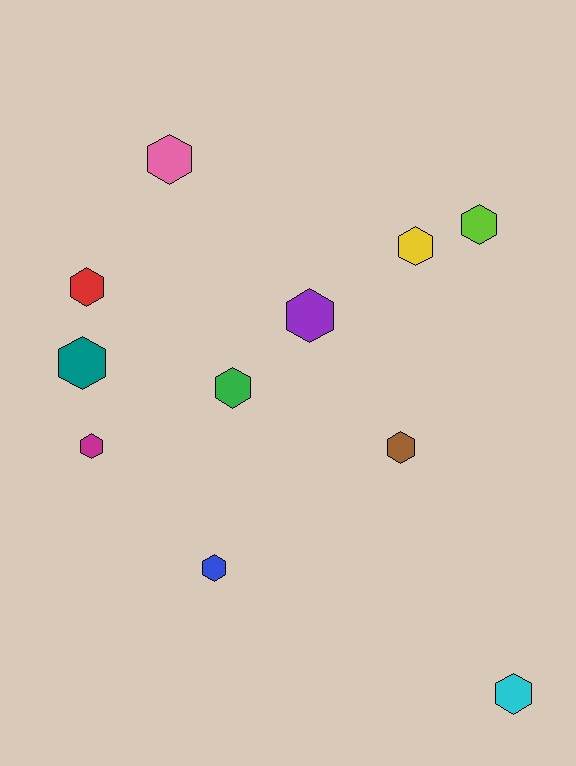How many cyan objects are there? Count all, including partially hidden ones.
There is 1 cyan object.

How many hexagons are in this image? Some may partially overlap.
There are 11 hexagons.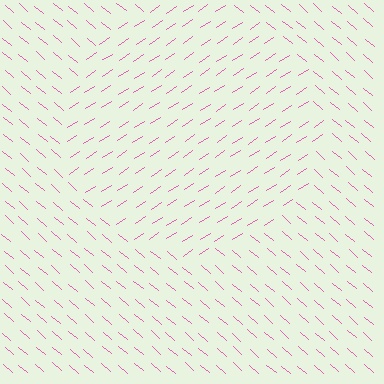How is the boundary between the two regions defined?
The boundary is defined purely by a change in line orientation (approximately 74 degrees difference). All lines are the same color and thickness.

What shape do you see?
I see a circle.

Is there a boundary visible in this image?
Yes, there is a texture boundary formed by a change in line orientation.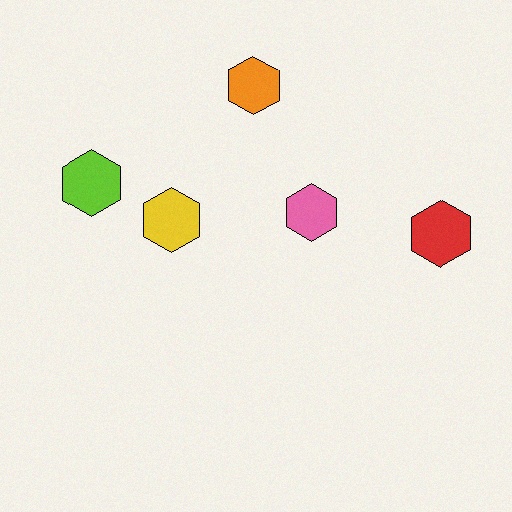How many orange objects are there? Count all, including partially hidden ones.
There is 1 orange object.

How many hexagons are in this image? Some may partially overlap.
There are 5 hexagons.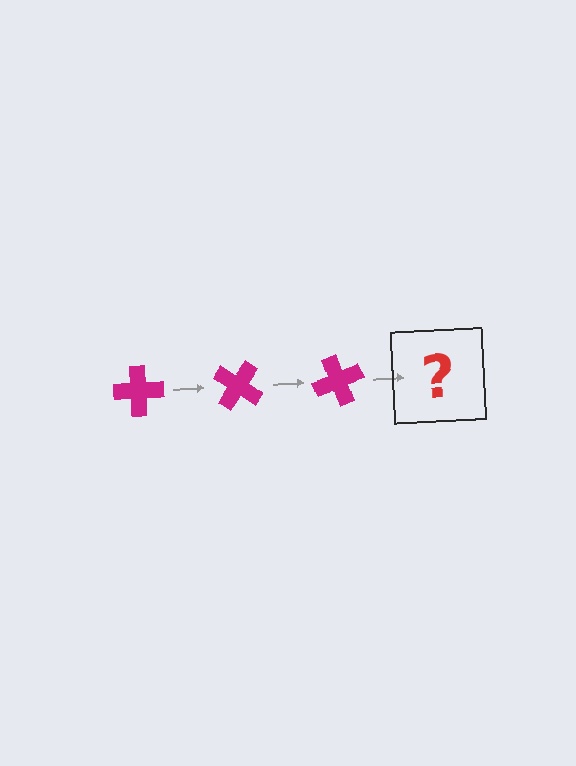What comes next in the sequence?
The next element should be a magenta cross rotated 105 degrees.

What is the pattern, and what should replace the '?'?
The pattern is that the cross rotates 35 degrees each step. The '?' should be a magenta cross rotated 105 degrees.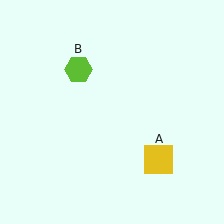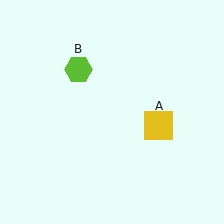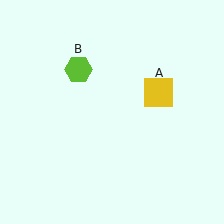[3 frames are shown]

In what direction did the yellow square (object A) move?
The yellow square (object A) moved up.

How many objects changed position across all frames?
1 object changed position: yellow square (object A).